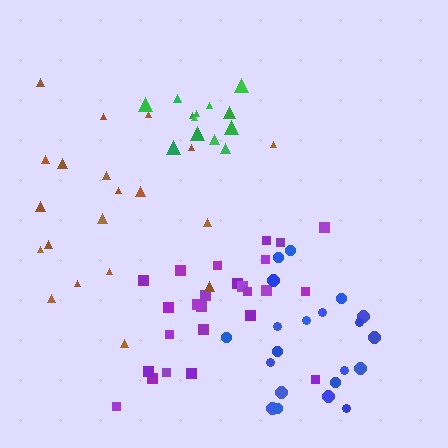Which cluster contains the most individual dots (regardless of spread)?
Purple (25).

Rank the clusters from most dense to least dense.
green, purple, blue, brown.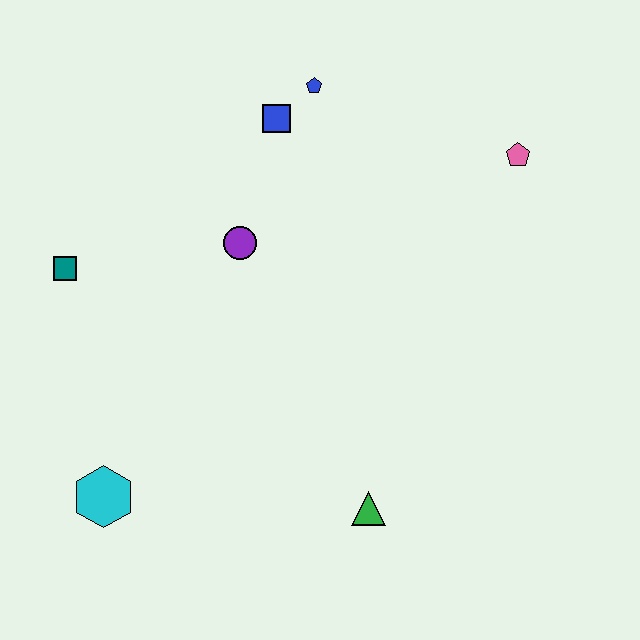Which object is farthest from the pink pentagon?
The cyan hexagon is farthest from the pink pentagon.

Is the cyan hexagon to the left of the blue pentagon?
Yes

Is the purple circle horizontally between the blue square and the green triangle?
No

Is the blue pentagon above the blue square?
Yes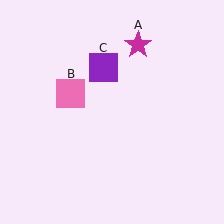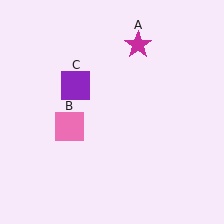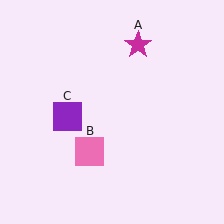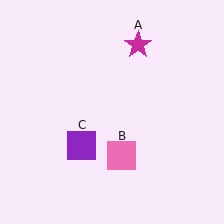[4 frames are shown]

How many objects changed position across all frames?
2 objects changed position: pink square (object B), purple square (object C).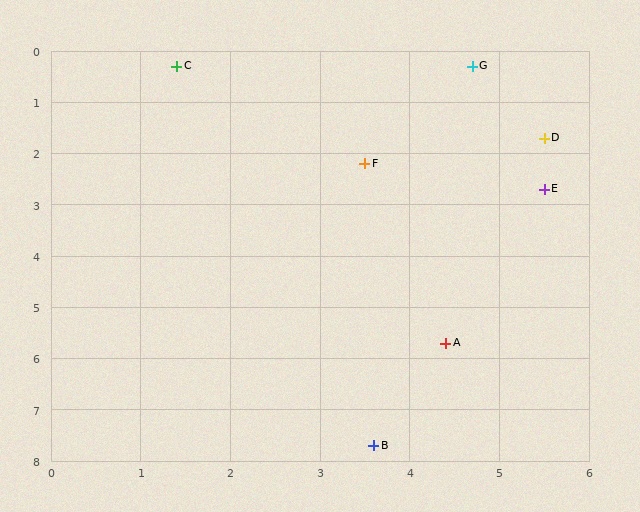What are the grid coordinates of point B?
Point B is at approximately (3.6, 7.7).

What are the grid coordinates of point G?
Point G is at approximately (4.7, 0.3).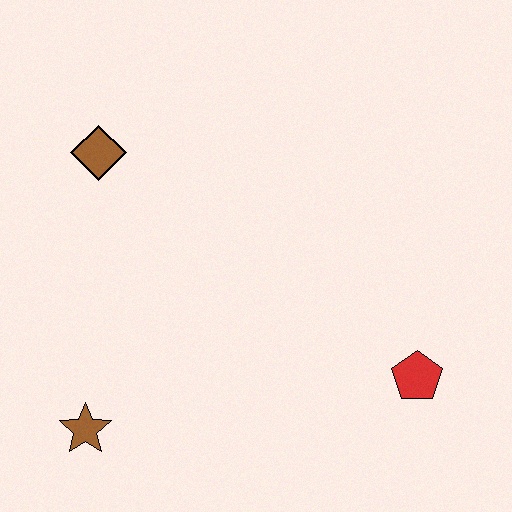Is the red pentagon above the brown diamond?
No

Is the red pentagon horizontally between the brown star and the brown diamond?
No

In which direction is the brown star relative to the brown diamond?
The brown star is below the brown diamond.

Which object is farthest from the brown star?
The red pentagon is farthest from the brown star.